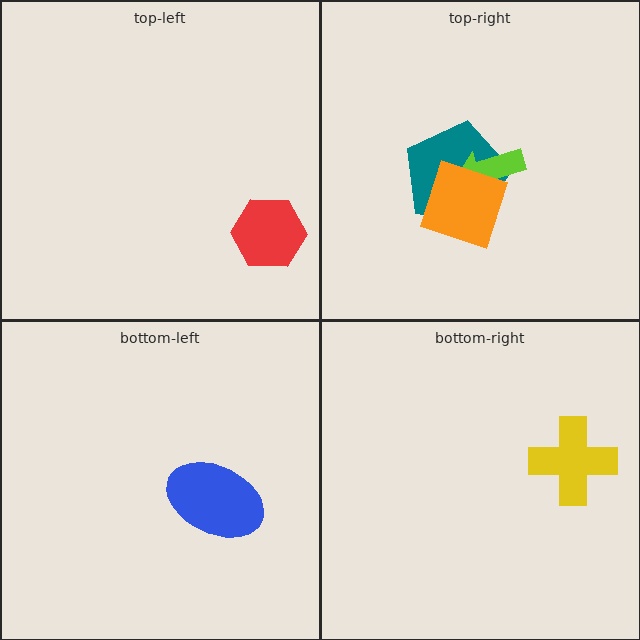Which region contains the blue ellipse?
The bottom-left region.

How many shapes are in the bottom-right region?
1.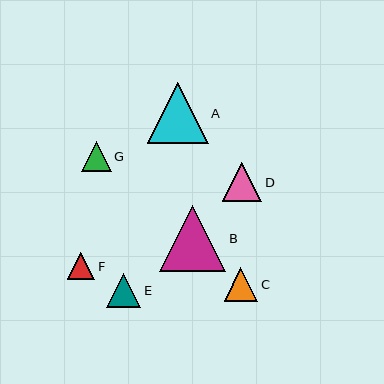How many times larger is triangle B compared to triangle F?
Triangle B is approximately 2.4 times the size of triangle F.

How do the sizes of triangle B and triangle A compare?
Triangle B and triangle A are approximately the same size.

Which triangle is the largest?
Triangle B is the largest with a size of approximately 66 pixels.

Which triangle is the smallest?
Triangle F is the smallest with a size of approximately 27 pixels.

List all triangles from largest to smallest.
From largest to smallest: B, A, D, E, C, G, F.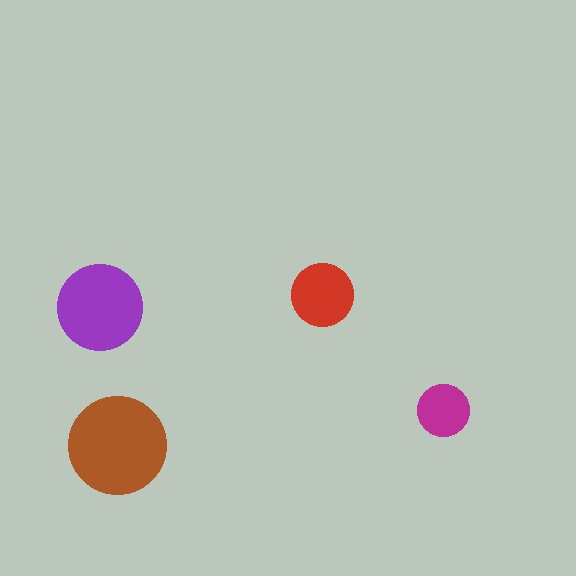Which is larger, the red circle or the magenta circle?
The red one.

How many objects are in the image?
There are 4 objects in the image.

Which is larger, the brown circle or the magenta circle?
The brown one.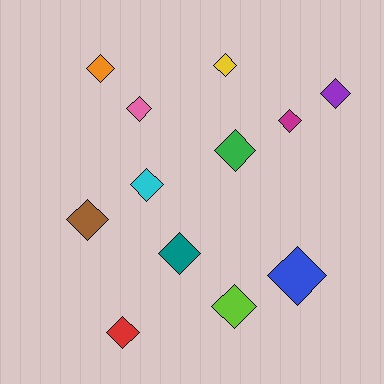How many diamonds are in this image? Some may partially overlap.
There are 12 diamonds.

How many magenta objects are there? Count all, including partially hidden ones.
There is 1 magenta object.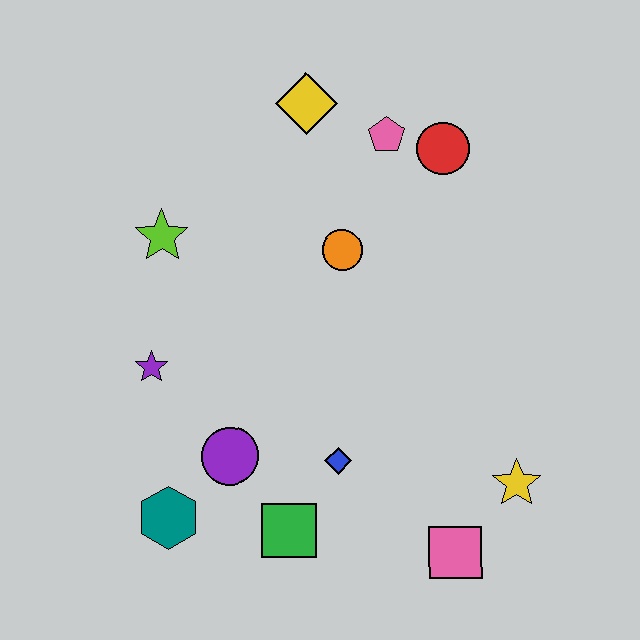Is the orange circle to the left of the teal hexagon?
No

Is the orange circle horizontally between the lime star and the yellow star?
Yes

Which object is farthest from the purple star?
The yellow star is farthest from the purple star.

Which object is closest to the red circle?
The pink pentagon is closest to the red circle.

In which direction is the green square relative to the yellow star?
The green square is to the left of the yellow star.